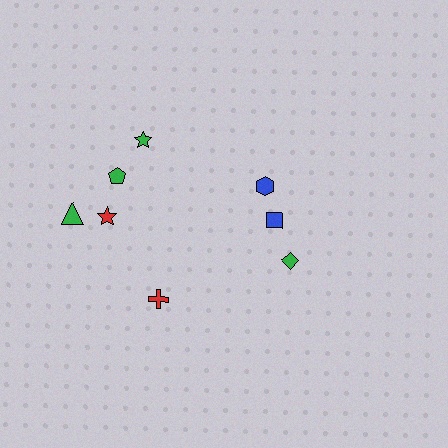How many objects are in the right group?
There are 3 objects.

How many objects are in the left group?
There are 5 objects.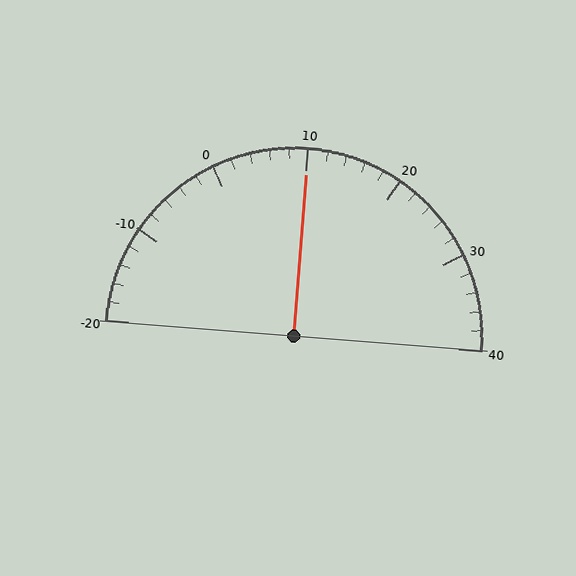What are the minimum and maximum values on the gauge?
The gauge ranges from -20 to 40.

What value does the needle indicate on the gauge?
The needle indicates approximately 10.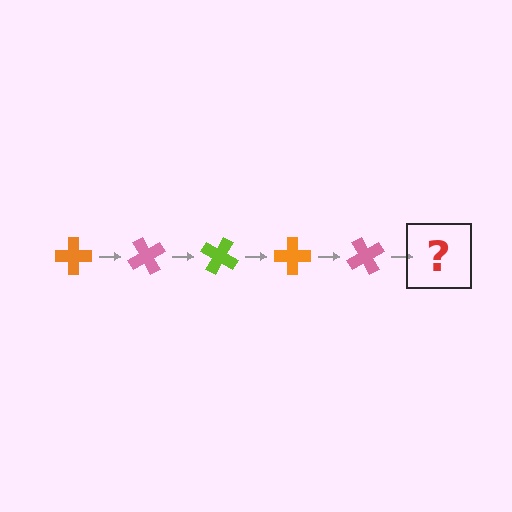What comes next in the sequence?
The next element should be a lime cross, rotated 300 degrees from the start.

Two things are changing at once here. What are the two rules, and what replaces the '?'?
The two rules are that it rotates 60 degrees each step and the color cycles through orange, pink, and lime. The '?' should be a lime cross, rotated 300 degrees from the start.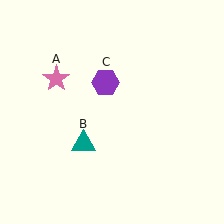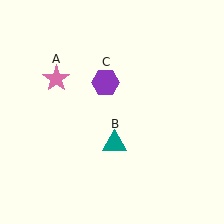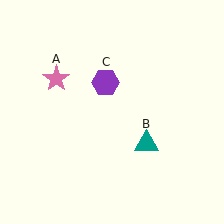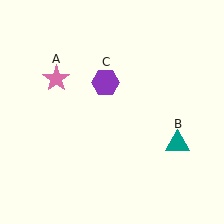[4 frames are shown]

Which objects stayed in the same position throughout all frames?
Pink star (object A) and purple hexagon (object C) remained stationary.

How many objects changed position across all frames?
1 object changed position: teal triangle (object B).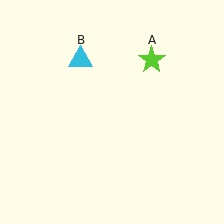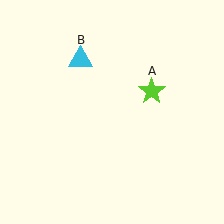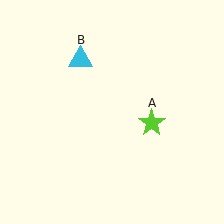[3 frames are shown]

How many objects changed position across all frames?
1 object changed position: lime star (object A).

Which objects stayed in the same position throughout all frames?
Cyan triangle (object B) remained stationary.